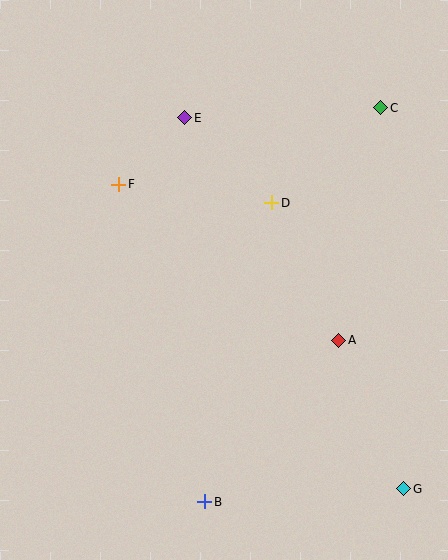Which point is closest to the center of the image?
Point D at (272, 203) is closest to the center.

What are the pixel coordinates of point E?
Point E is at (185, 118).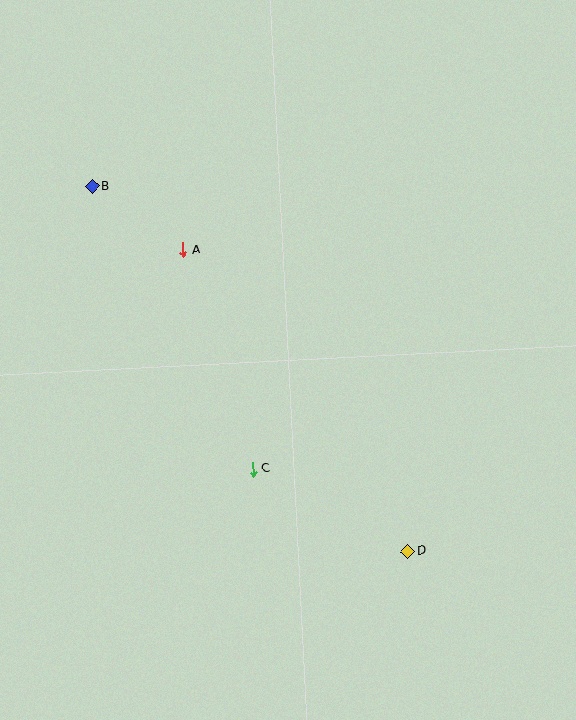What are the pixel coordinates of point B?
Point B is at (92, 187).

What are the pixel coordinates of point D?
Point D is at (408, 551).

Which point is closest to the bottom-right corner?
Point D is closest to the bottom-right corner.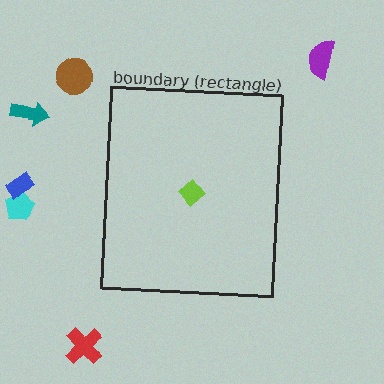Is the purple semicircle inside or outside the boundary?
Outside.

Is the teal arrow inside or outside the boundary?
Outside.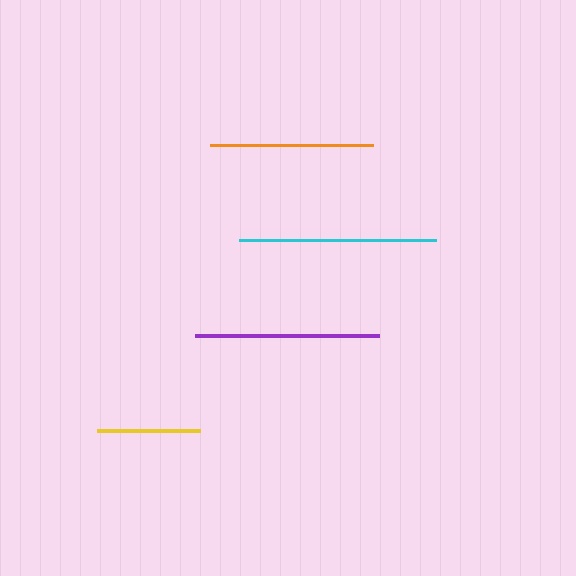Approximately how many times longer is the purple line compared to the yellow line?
The purple line is approximately 1.8 times the length of the yellow line.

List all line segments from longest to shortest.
From longest to shortest: cyan, purple, orange, yellow.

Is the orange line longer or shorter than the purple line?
The purple line is longer than the orange line.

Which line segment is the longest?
The cyan line is the longest at approximately 197 pixels.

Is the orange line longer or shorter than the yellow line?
The orange line is longer than the yellow line.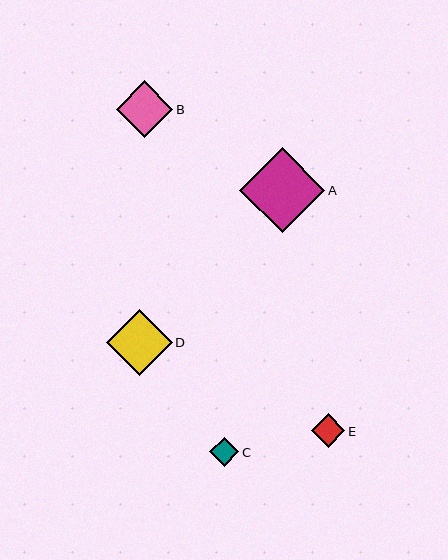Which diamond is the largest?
Diamond A is the largest with a size of approximately 85 pixels.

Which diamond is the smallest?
Diamond C is the smallest with a size of approximately 29 pixels.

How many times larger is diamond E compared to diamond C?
Diamond E is approximately 1.2 times the size of diamond C.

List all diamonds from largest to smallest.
From largest to smallest: A, D, B, E, C.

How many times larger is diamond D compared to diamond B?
Diamond D is approximately 1.2 times the size of diamond B.